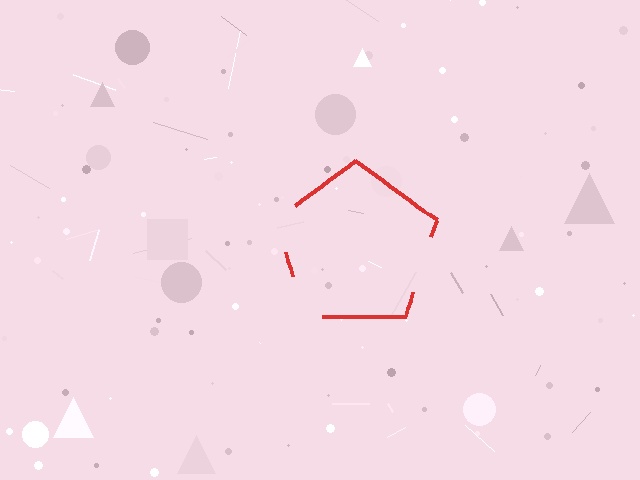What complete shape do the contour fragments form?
The contour fragments form a pentagon.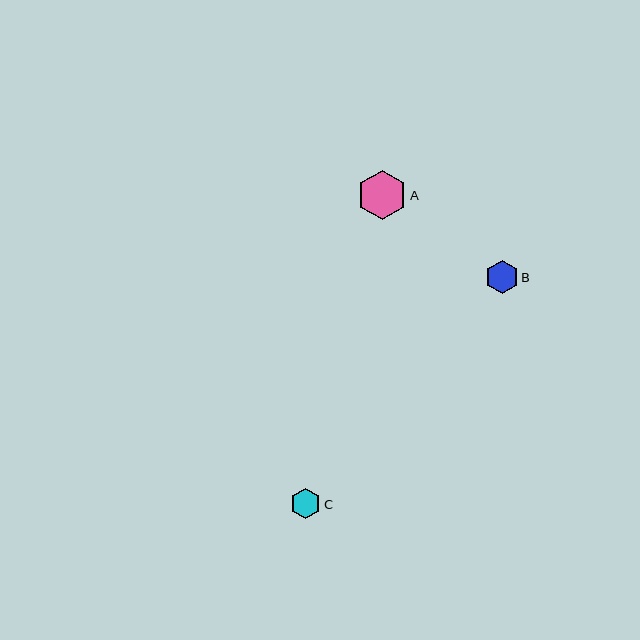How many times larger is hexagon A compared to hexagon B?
Hexagon A is approximately 1.5 times the size of hexagon B.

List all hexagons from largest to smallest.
From largest to smallest: A, B, C.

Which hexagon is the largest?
Hexagon A is the largest with a size of approximately 49 pixels.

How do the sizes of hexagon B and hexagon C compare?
Hexagon B and hexagon C are approximately the same size.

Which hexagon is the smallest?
Hexagon C is the smallest with a size of approximately 31 pixels.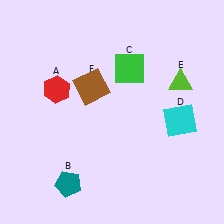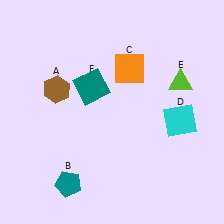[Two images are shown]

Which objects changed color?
A changed from red to brown. C changed from green to orange. F changed from brown to teal.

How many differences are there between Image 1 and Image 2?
There are 3 differences between the two images.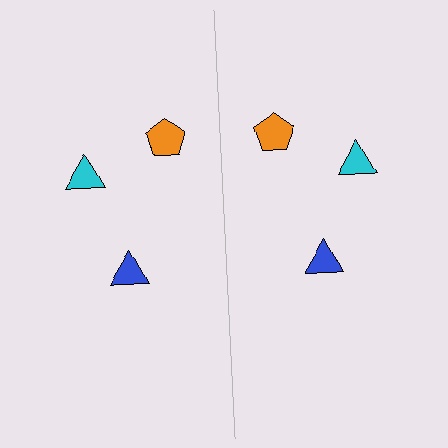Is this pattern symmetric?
Yes, this pattern has bilateral (reflection) symmetry.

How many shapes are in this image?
There are 6 shapes in this image.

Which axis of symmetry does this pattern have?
The pattern has a vertical axis of symmetry running through the center of the image.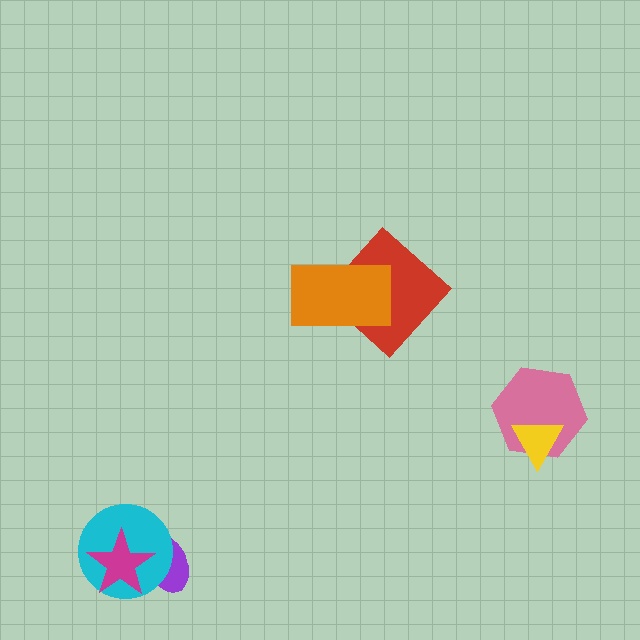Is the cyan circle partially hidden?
Yes, it is partially covered by another shape.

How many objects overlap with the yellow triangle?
1 object overlaps with the yellow triangle.